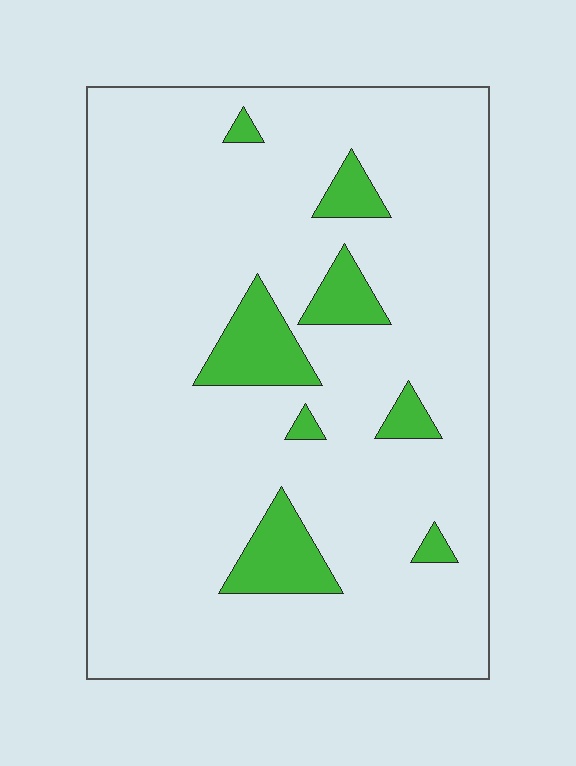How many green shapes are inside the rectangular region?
8.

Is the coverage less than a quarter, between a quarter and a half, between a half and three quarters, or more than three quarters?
Less than a quarter.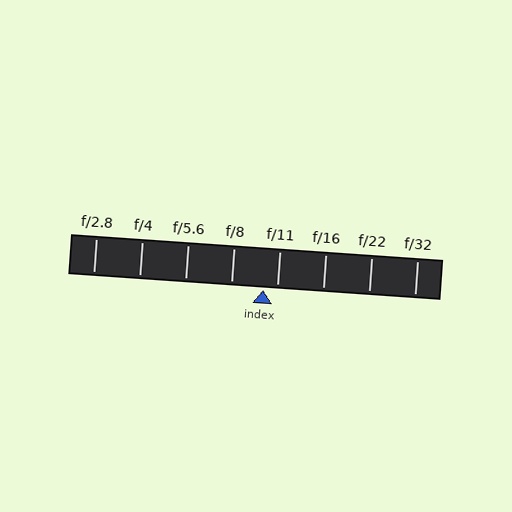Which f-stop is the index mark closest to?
The index mark is closest to f/11.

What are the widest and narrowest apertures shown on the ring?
The widest aperture shown is f/2.8 and the narrowest is f/32.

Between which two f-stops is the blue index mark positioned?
The index mark is between f/8 and f/11.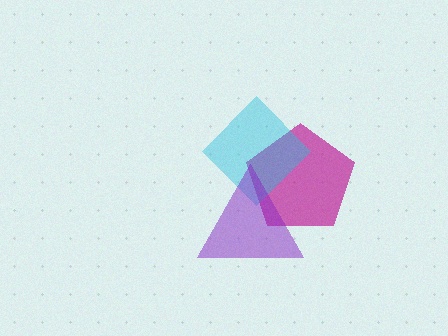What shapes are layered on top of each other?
The layered shapes are: a magenta pentagon, a cyan diamond, a purple triangle.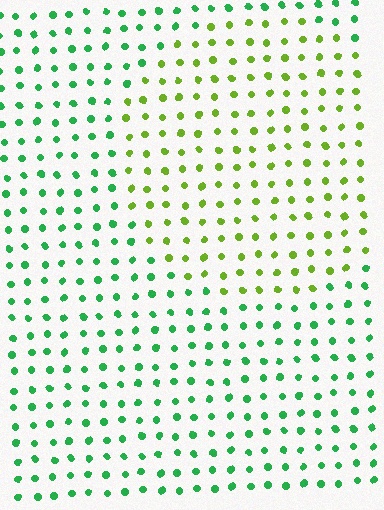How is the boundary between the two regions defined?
The boundary is defined purely by a slight shift in hue (about 46 degrees). Spacing, size, and orientation are identical on both sides.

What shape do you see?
I see a circle.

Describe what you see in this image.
The image is filled with small green elements in a uniform arrangement. A circle-shaped region is visible where the elements are tinted to a slightly different hue, forming a subtle color boundary.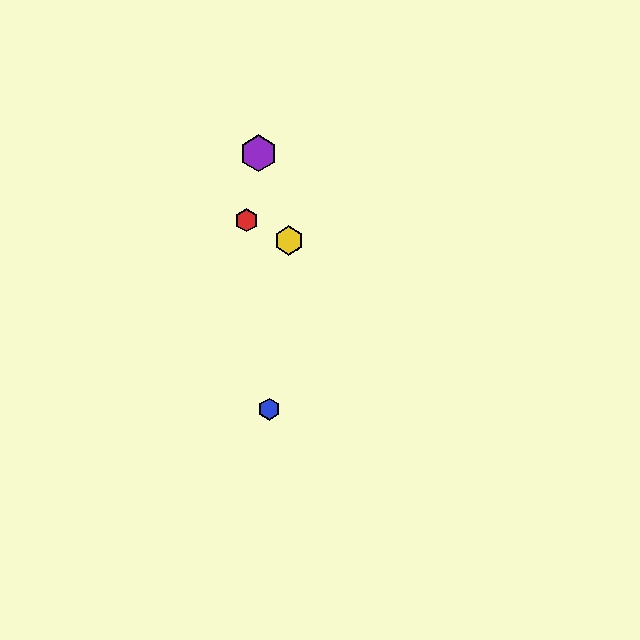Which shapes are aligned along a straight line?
The red hexagon, the green star, the yellow hexagon are aligned along a straight line.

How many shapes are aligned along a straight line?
3 shapes (the red hexagon, the green star, the yellow hexagon) are aligned along a straight line.